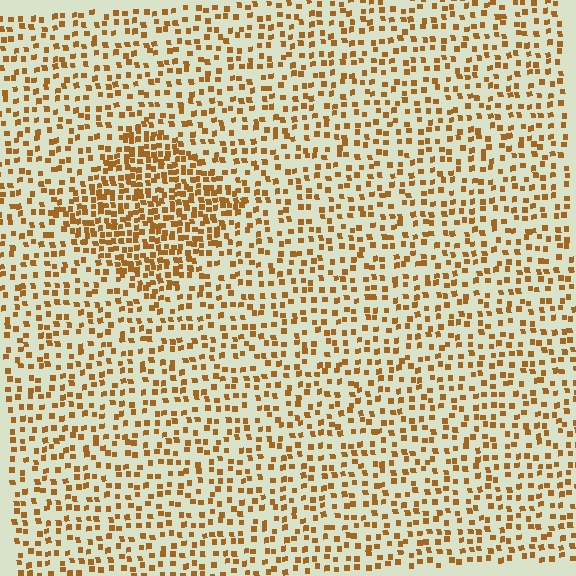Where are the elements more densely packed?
The elements are more densely packed inside the diamond boundary.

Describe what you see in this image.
The image contains small brown elements arranged at two different densities. A diamond-shaped region is visible where the elements are more densely packed than the surrounding area.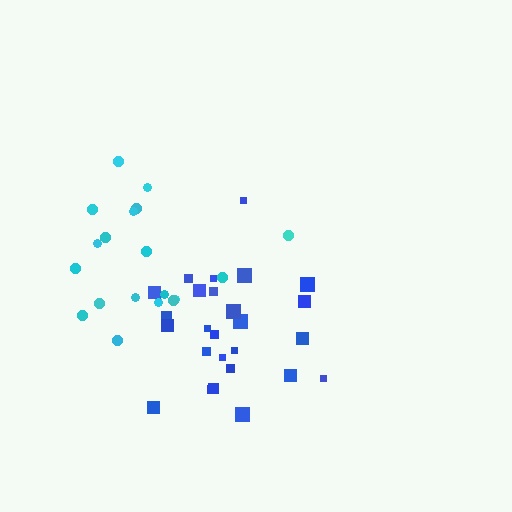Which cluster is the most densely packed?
Blue.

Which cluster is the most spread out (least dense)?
Cyan.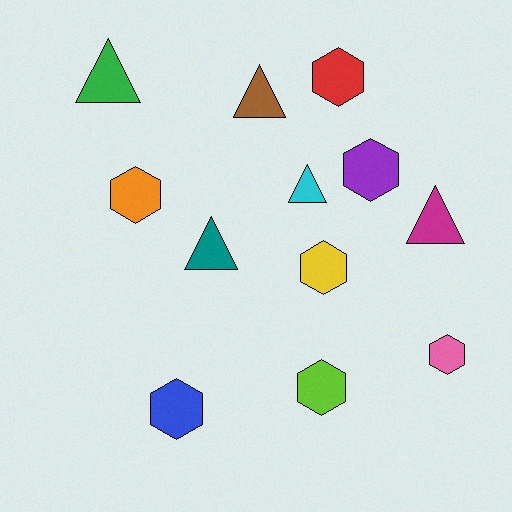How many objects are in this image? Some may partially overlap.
There are 12 objects.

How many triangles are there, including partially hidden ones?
There are 5 triangles.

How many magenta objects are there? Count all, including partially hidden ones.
There is 1 magenta object.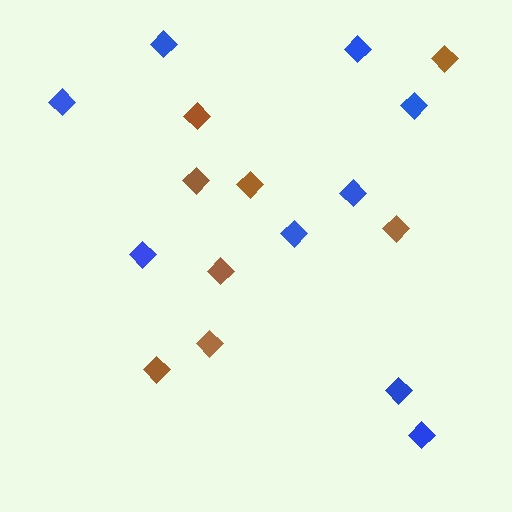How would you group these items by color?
There are 2 groups: one group of blue diamonds (9) and one group of brown diamonds (8).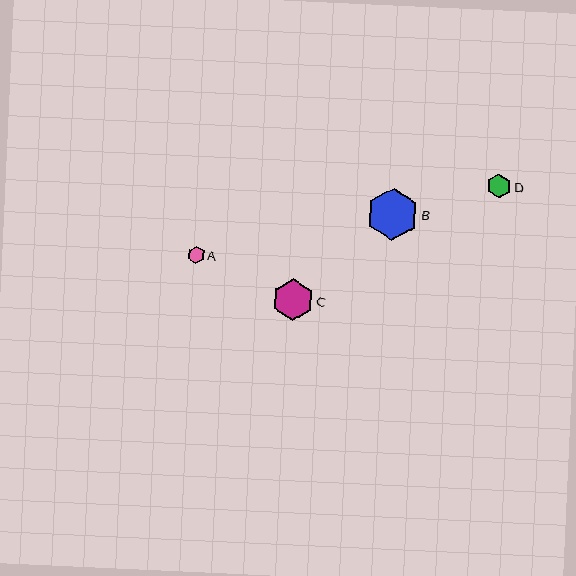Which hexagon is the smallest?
Hexagon A is the smallest with a size of approximately 17 pixels.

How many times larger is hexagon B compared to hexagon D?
Hexagon B is approximately 2.2 times the size of hexagon D.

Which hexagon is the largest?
Hexagon B is the largest with a size of approximately 52 pixels.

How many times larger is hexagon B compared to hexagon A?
Hexagon B is approximately 3.0 times the size of hexagon A.